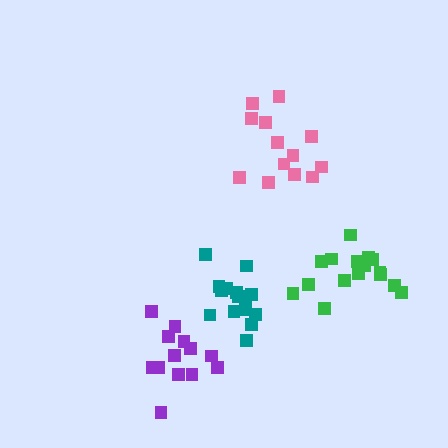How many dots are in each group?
Group 1: 13 dots, Group 2: 13 dots, Group 3: 16 dots, Group 4: 15 dots (57 total).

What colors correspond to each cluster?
The clusters are colored: pink, purple, green, teal.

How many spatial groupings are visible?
There are 4 spatial groupings.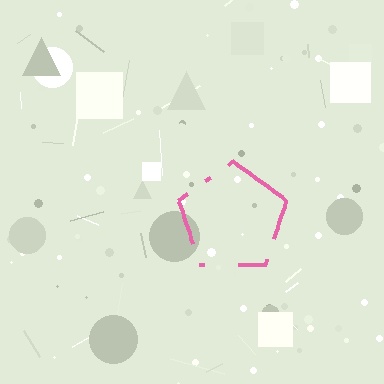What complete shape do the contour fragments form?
The contour fragments form a pentagon.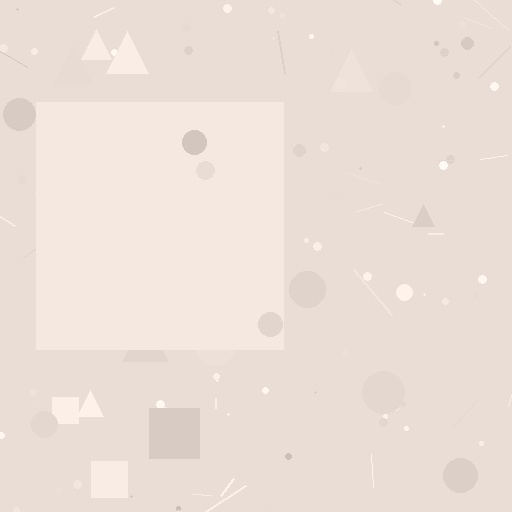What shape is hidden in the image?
A square is hidden in the image.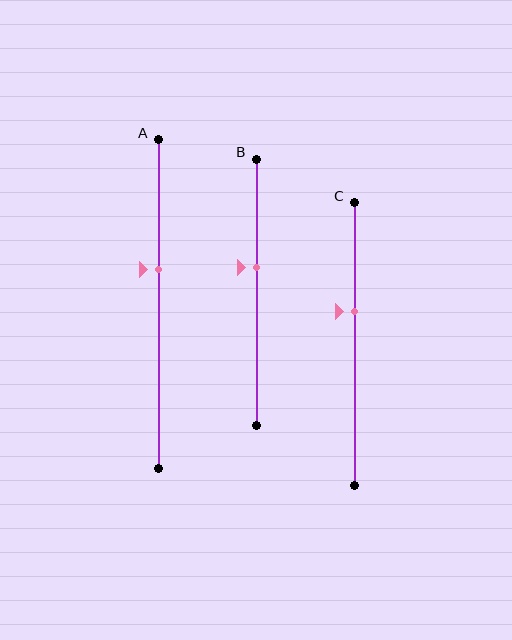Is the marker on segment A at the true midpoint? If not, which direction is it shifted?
No, the marker on segment A is shifted upward by about 10% of the segment length.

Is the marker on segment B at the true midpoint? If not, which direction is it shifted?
No, the marker on segment B is shifted upward by about 9% of the segment length.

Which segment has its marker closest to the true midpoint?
Segment B has its marker closest to the true midpoint.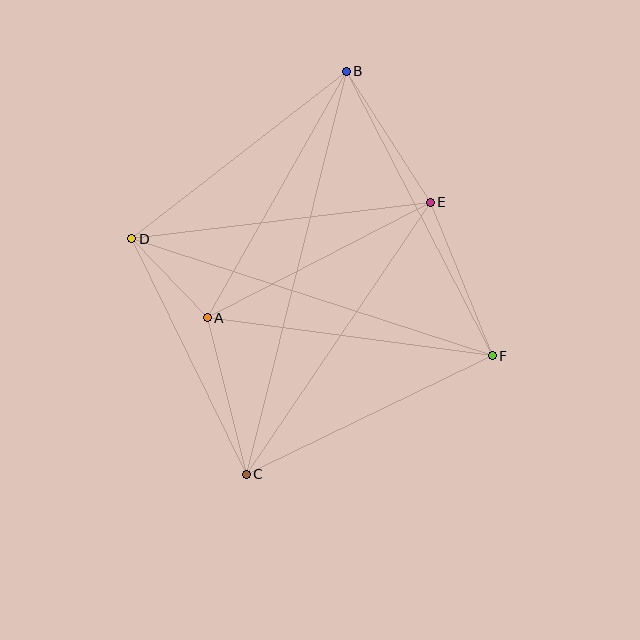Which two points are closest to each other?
Points A and D are closest to each other.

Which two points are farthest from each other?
Points B and C are farthest from each other.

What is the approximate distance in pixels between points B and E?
The distance between B and E is approximately 156 pixels.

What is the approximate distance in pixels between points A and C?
The distance between A and C is approximately 161 pixels.